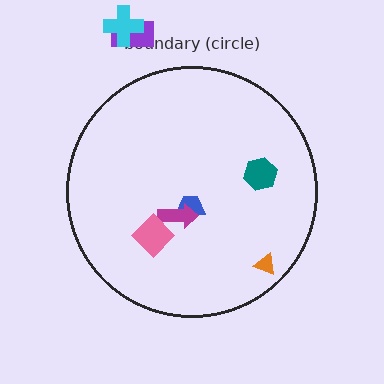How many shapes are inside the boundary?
5 inside, 2 outside.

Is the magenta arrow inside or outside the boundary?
Inside.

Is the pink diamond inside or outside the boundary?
Inside.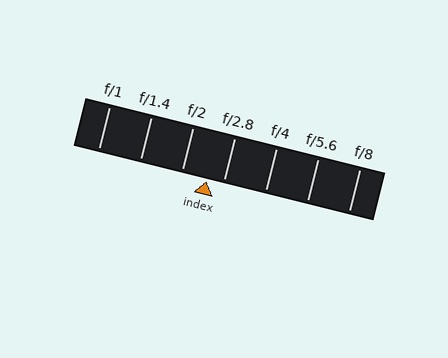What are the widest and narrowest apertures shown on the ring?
The widest aperture shown is f/1 and the narrowest is f/8.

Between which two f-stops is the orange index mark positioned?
The index mark is between f/2 and f/2.8.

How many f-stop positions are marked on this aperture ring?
There are 7 f-stop positions marked.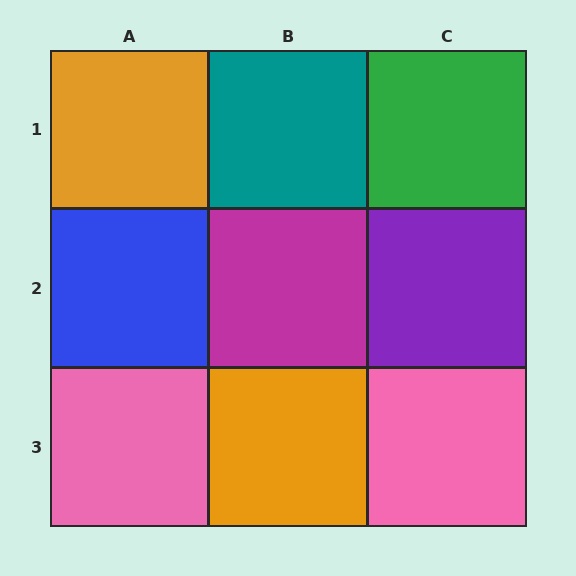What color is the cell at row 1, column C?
Green.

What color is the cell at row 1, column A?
Orange.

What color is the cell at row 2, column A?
Blue.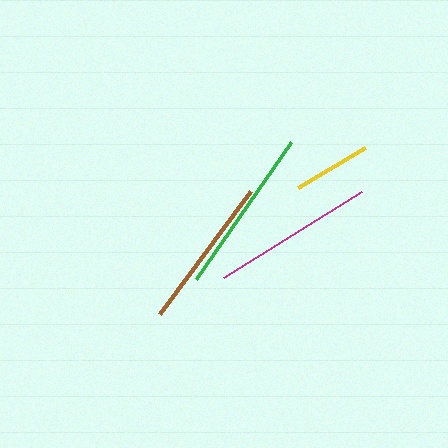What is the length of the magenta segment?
The magenta segment is approximately 162 pixels long.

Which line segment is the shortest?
The yellow line is the shortest at approximately 78 pixels.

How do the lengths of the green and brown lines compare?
The green and brown lines are approximately the same length.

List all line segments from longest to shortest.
From longest to shortest: green, magenta, brown, yellow.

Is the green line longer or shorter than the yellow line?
The green line is longer than the yellow line.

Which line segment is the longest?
The green line is the longest at approximately 166 pixels.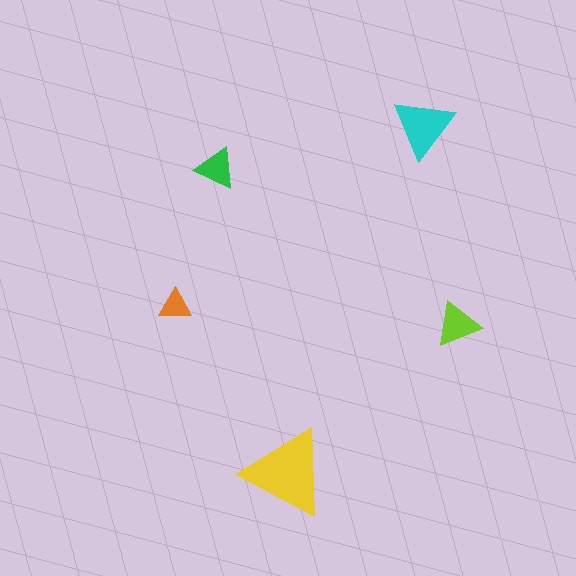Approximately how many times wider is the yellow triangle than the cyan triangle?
About 1.5 times wider.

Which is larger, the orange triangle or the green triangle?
The green one.